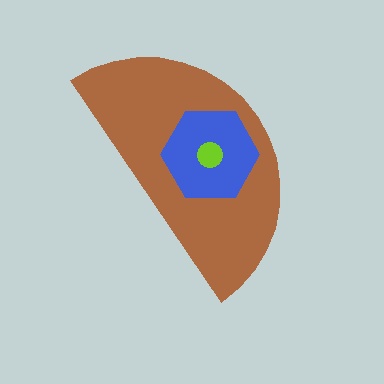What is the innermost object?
The lime circle.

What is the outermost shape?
The brown semicircle.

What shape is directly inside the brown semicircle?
The blue hexagon.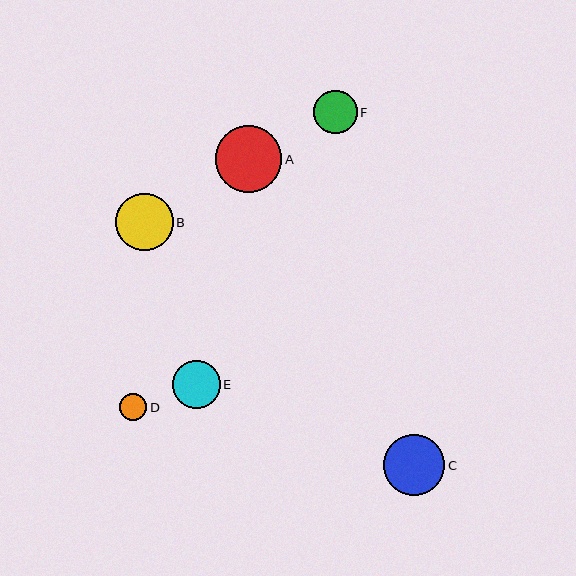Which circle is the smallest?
Circle D is the smallest with a size of approximately 28 pixels.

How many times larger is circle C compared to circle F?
Circle C is approximately 1.4 times the size of circle F.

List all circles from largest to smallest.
From largest to smallest: A, C, B, E, F, D.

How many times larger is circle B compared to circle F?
Circle B is approximately 1.3 times the size of circle F.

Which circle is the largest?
Circle A is the largest with a size of approximately 67 pixels.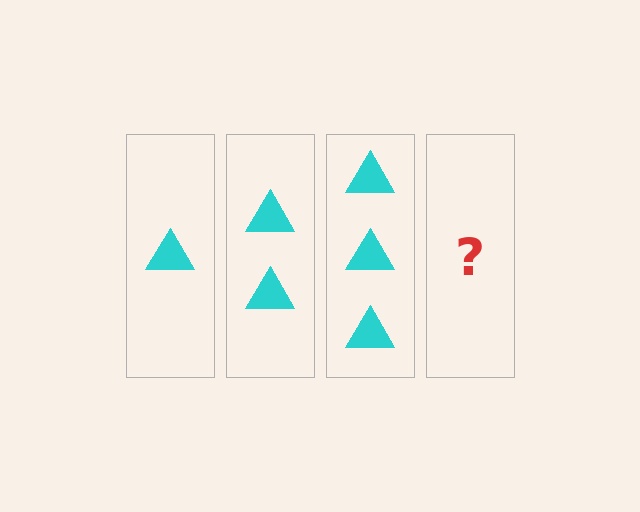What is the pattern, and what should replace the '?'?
The pattern is that each step adds one more triangle. The '?' should be 4 triangles.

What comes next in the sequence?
The next element should be 4 triangles.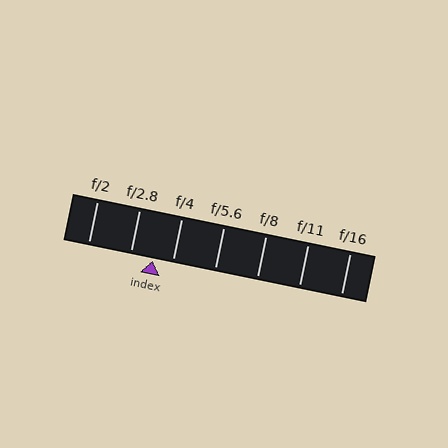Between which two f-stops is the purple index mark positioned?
The index mark is between f/2.8 and f/4.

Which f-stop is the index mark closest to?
The index mark is closest to f/4.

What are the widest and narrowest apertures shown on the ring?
The widest aperture shown is f/2 and the narrowest is f/16.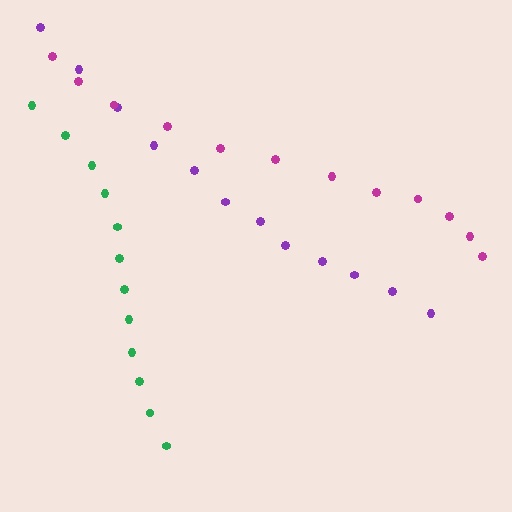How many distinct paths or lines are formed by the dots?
There are 3 distinct paths.